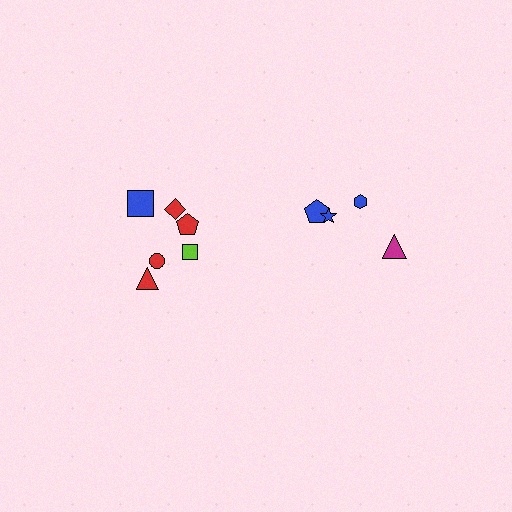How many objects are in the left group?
There are 6 objects.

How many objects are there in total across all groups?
There are 10 objects.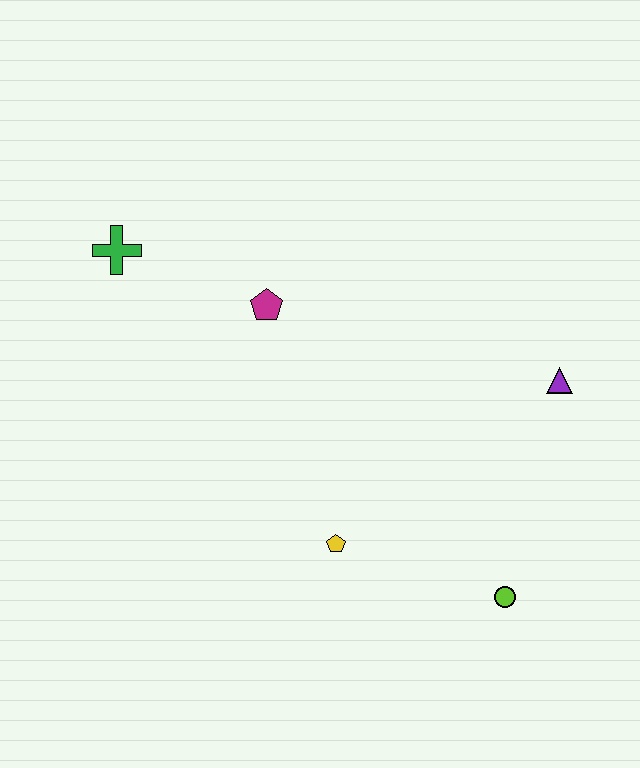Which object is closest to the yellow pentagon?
The lime circle is closest to the yellow pentagon.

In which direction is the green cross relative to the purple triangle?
The green cross is to the left of the purple triangle.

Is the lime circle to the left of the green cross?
No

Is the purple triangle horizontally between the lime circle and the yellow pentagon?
No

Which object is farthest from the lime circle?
The green cross is farthest from the lime circle.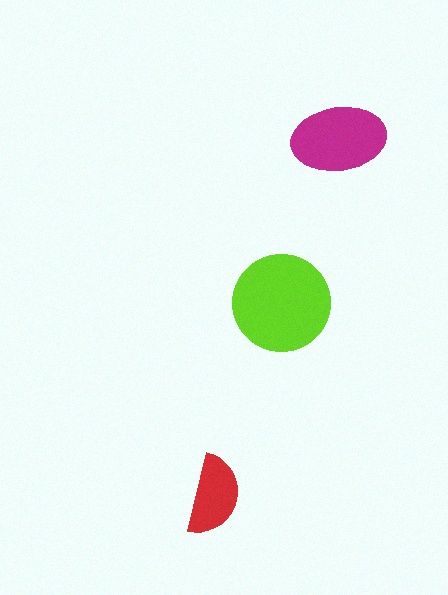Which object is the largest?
The lime circle.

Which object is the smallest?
The red semicircle.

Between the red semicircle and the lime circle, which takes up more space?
The lime circle.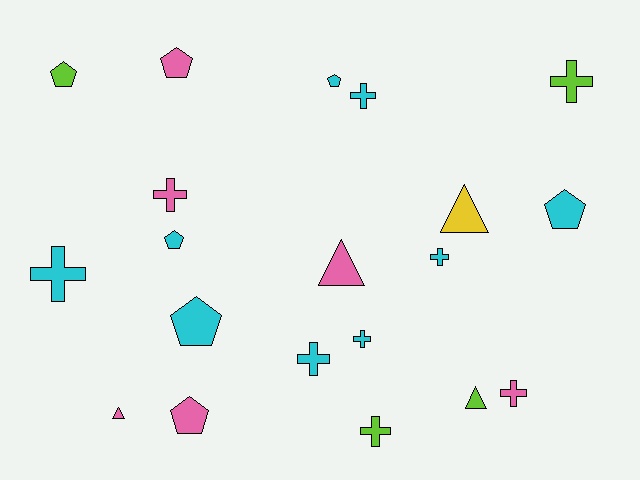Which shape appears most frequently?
Cross, with 9 objects.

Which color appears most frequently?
Cyan, with 9 objects.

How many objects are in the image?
There are 20 objects.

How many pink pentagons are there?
There are 2 pink pentagons.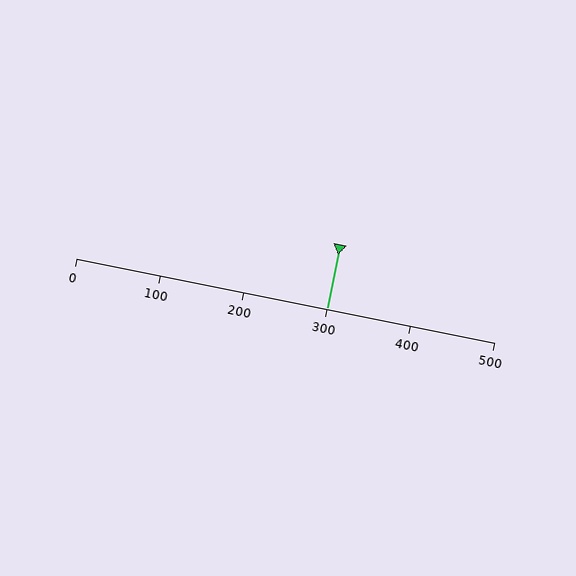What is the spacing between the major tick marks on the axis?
The major ticks are spaced 100 apart.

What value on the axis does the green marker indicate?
The marker indicates approximately 300.